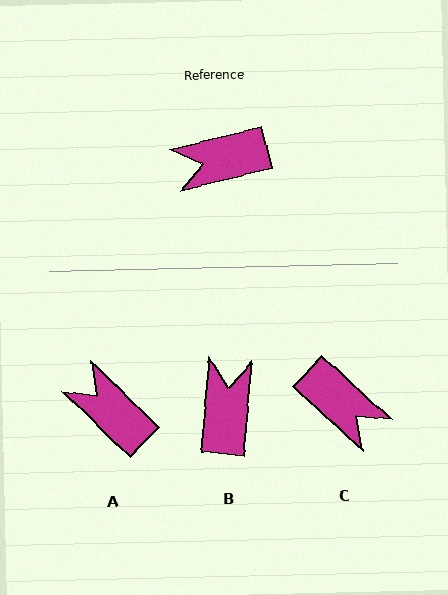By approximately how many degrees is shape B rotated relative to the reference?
Approximately 109 degrees clockwise.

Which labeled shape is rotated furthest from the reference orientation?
C, about 124 degrees away.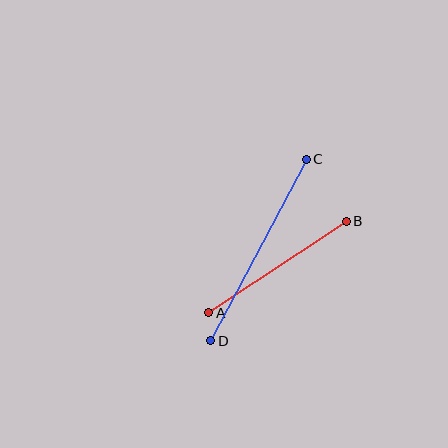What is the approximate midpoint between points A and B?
The midpoint is at approximately (278, 267) pixels.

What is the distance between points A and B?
The distance is approximately 165 pixels.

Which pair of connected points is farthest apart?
Points C and D are farthest apart.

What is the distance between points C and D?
The distance is approximately 205 pixels.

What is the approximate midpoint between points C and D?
The midpoint is at approximately (259, 250) pixels.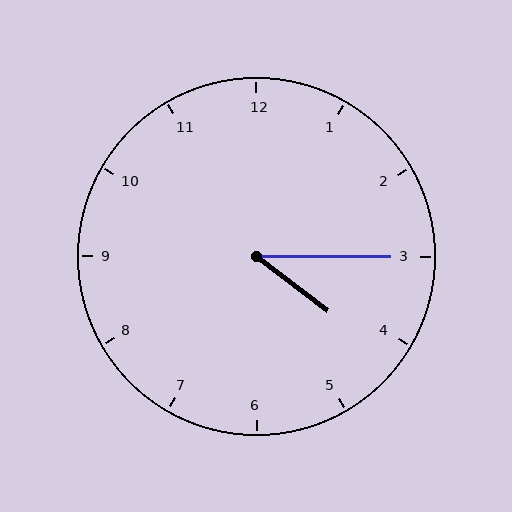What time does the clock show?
4:15.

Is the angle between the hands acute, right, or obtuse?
It is acute.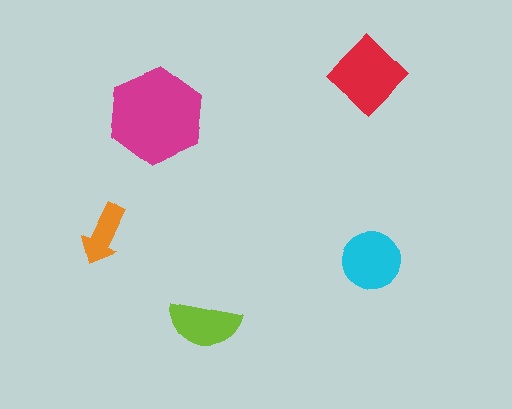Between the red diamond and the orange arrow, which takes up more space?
The red diamond.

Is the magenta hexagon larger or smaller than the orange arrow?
Larger.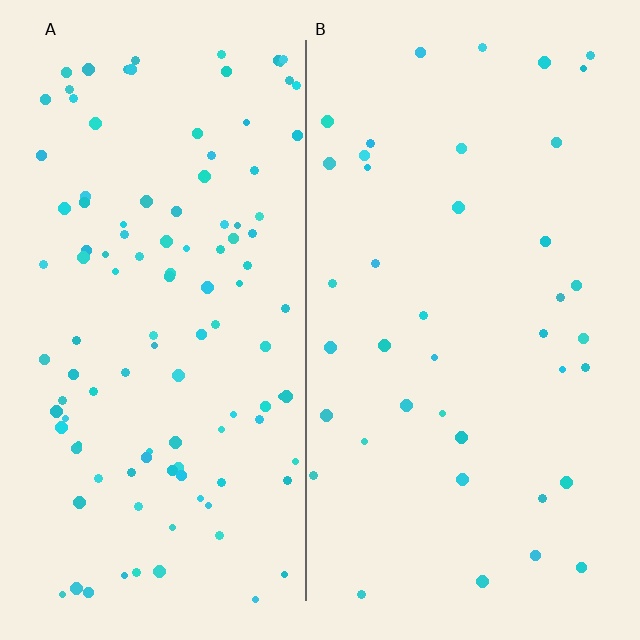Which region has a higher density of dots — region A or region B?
A (the left).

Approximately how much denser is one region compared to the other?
Approximately 2.8× — region A over region B.